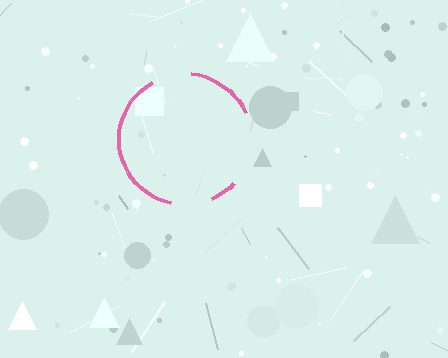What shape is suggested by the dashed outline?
The dashed outline suggests a circle.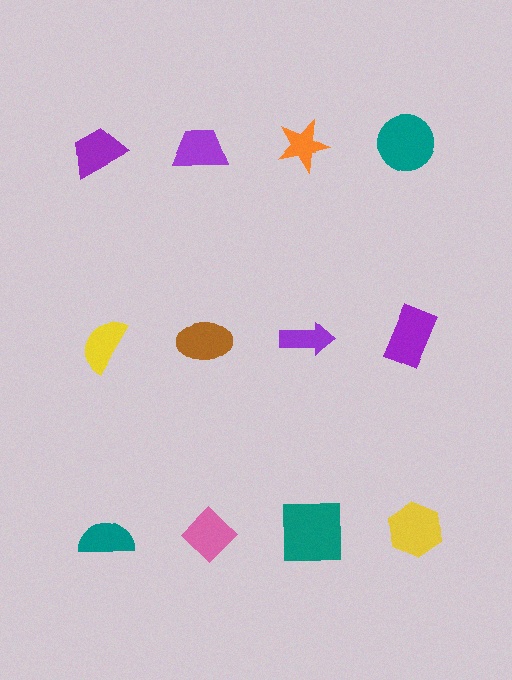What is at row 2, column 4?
A purple rectangle.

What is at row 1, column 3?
An orange star.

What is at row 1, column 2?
A purple trapezoid.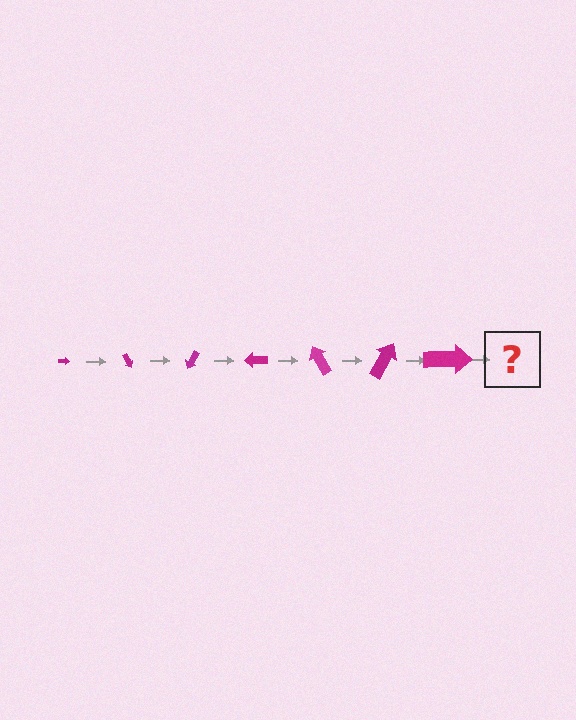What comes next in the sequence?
The next element should be an arrow, larger than the previous one and rotated 420 degrees from the start.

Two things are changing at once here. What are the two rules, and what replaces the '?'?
The two rules are that the arrow grows larger each step and it rotates 60 degrees each step. The '?' should be an arrow, larger than the previous one and rotated 420 degrees from the start.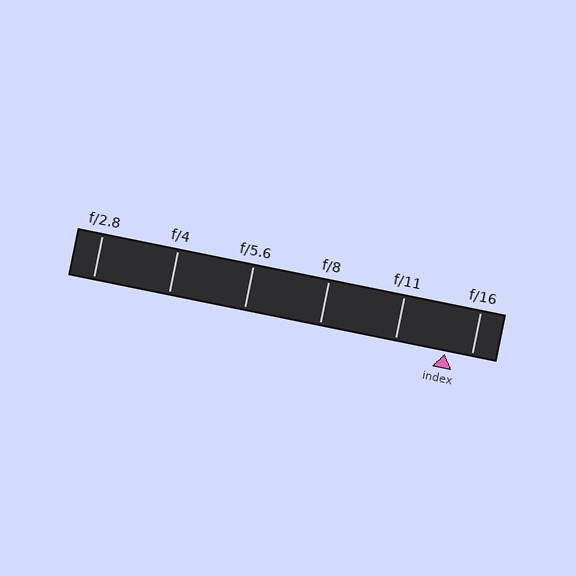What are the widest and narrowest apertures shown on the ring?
The widest aperture shown is f/2.8 and the narrowest is f/16.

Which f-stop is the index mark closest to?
The index mark is closest to f/16.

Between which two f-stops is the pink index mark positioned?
The index mark is between f/11 and f/16.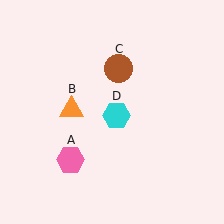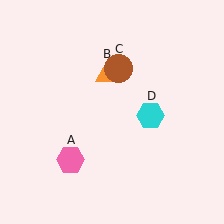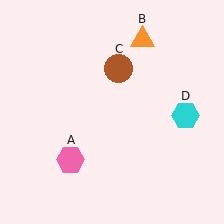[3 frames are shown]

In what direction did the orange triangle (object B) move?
The orange triangle (object B) moved up and to the right.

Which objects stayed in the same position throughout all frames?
Pink hexagon (object A) and brown circle (object C) remained stationary.